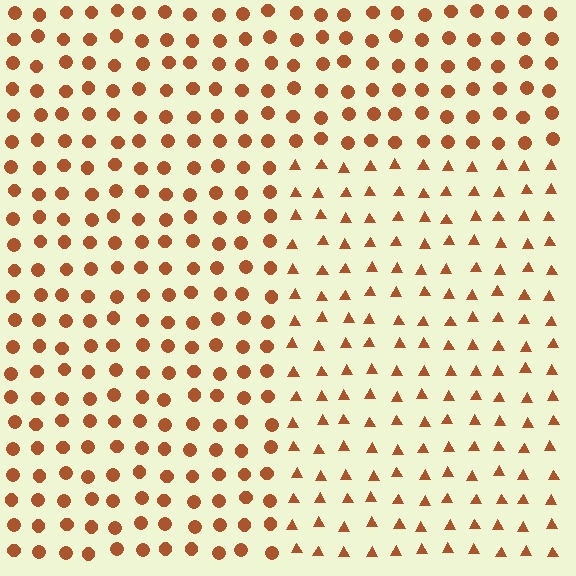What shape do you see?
I see a rectangle.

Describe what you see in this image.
The image is filled with small brown elements arranged in a uniform grid. A rectangle-shaped region contains triangles, while the surrounding area contains circles. The boundary is defined purely by the change in element shape.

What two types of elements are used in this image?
The image uses triangles inside the rectangle region and circles outside it.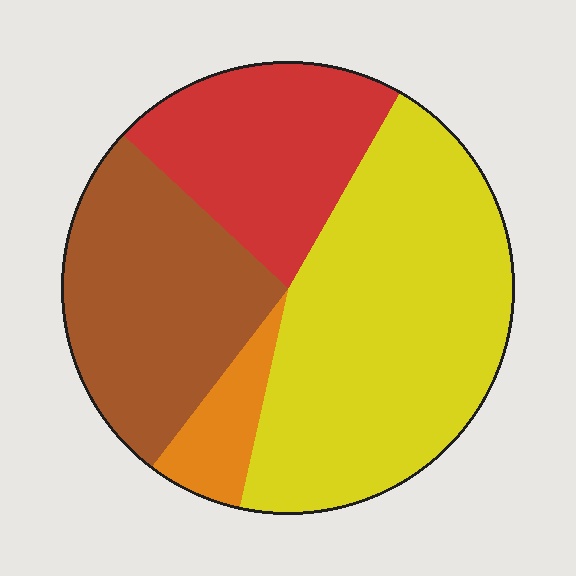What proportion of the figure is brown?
Brown covers about 25% of the figure.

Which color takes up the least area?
Orange, at roughly 5%.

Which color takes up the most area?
Yellow, at roughly 45%.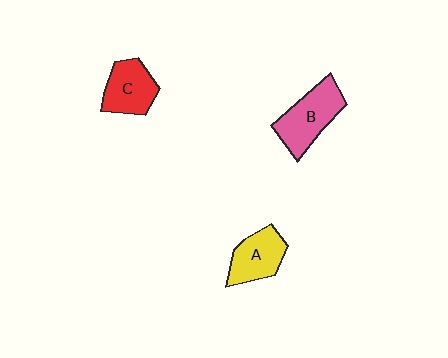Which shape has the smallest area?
Shape A (yellow).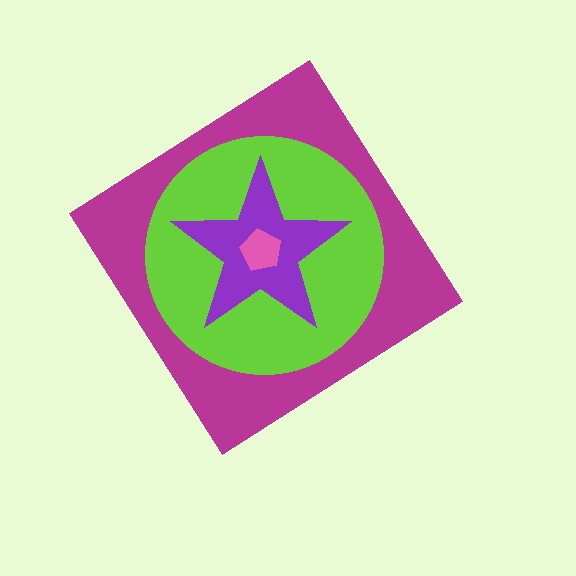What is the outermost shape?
The magenta diamond.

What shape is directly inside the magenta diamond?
The lime circle.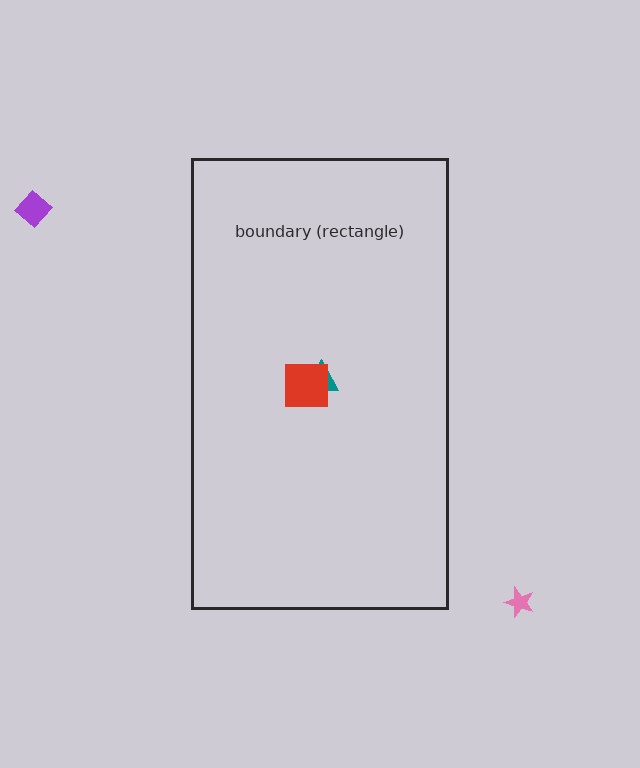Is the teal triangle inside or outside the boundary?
Inside.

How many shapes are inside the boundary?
2 inside, 2 outside.